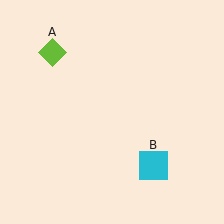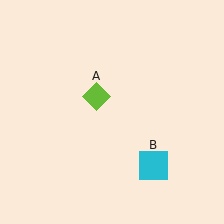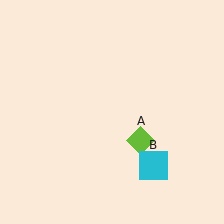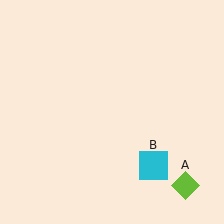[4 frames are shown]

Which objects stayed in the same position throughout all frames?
Cyan square (object B) remained stationary.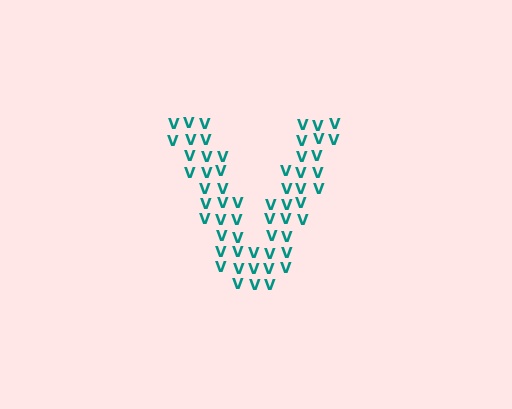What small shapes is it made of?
It is made of small letter V's.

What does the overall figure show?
The overall figure shows the letter V.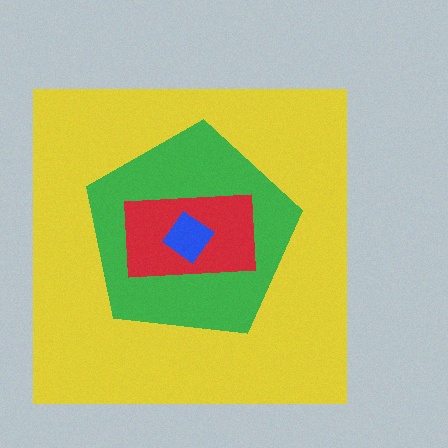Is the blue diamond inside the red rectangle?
Yes.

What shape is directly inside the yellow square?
The green pentagon.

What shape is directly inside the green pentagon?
The red rectangle.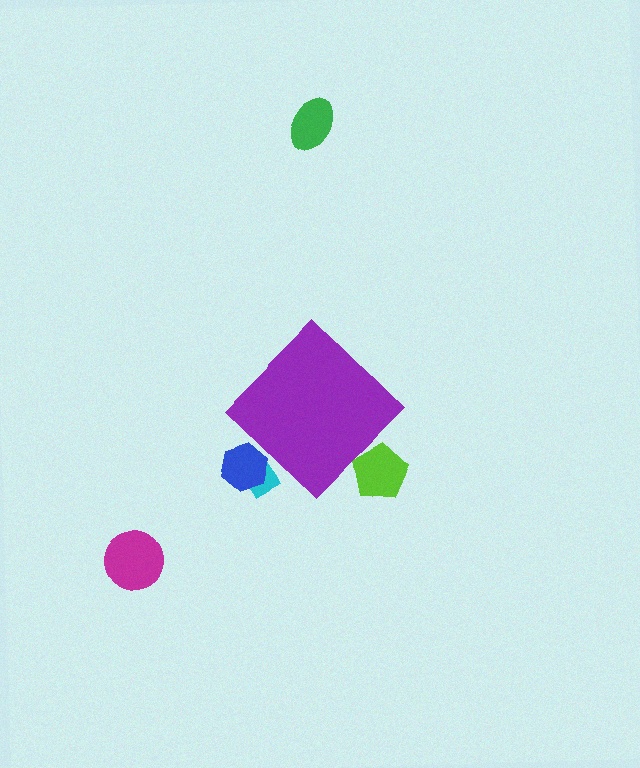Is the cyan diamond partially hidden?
Yes, the cyan diamond is partially hidden behind the purple diamond.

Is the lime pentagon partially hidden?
Yes, the lime pentagon is partially hidden behind the purple diamond.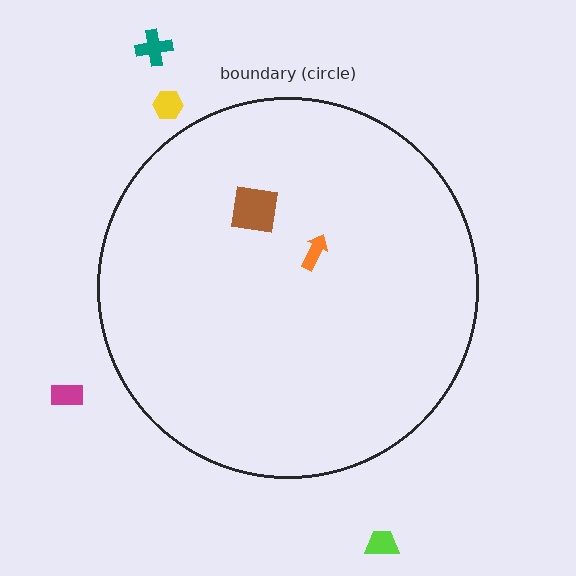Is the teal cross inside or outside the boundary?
Outside.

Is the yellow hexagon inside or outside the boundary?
Outside.